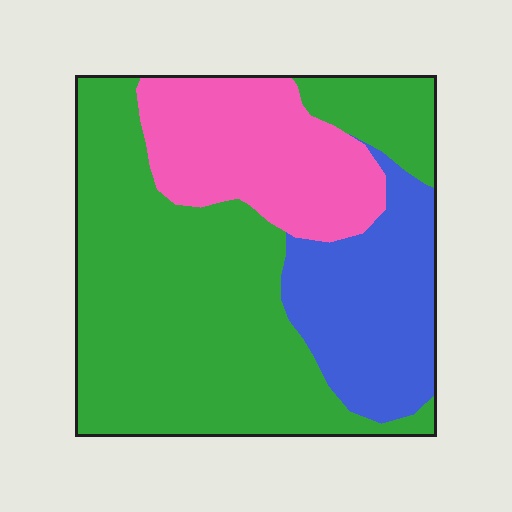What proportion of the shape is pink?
Pink covers about 20% of the shape.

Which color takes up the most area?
Green, at roughly 55%.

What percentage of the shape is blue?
Blue covers about 20% of the shape.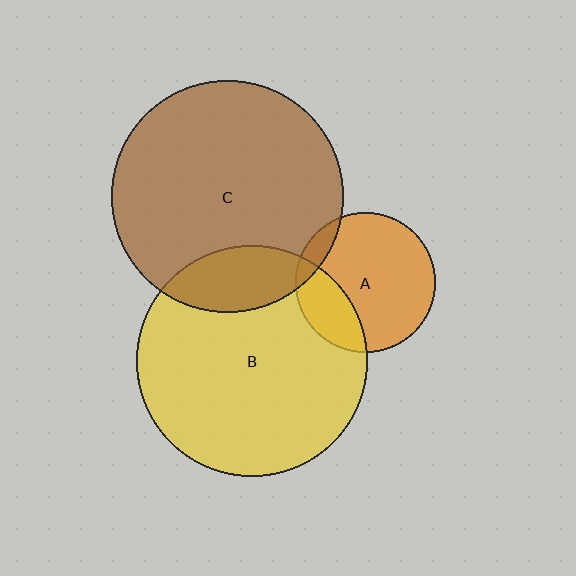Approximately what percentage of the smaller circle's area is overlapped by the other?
Approximately 10%.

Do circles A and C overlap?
Yes.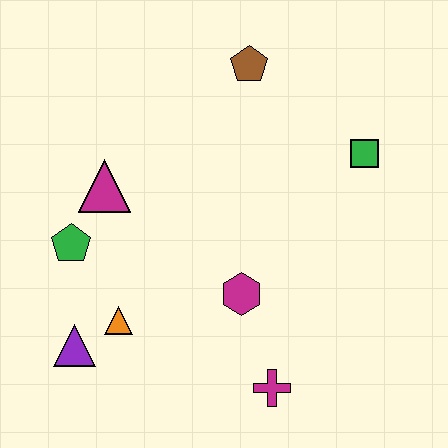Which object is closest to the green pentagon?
The magenta triangle is closest to the green pentagon.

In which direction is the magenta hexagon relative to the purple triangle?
The magenta hexagon is to the right of the purple triangle.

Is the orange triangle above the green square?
No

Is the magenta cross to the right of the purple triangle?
Yes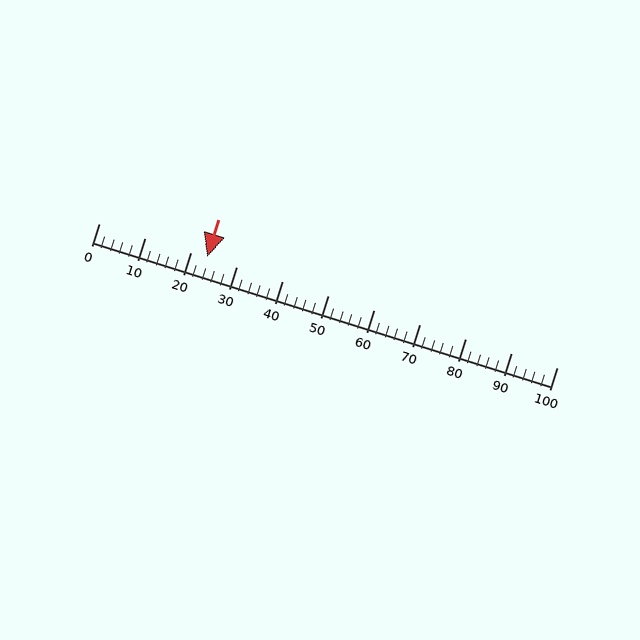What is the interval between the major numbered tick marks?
The major tick marks are spaced 10 units apart.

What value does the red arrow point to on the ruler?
The red arrow points to approximately 24.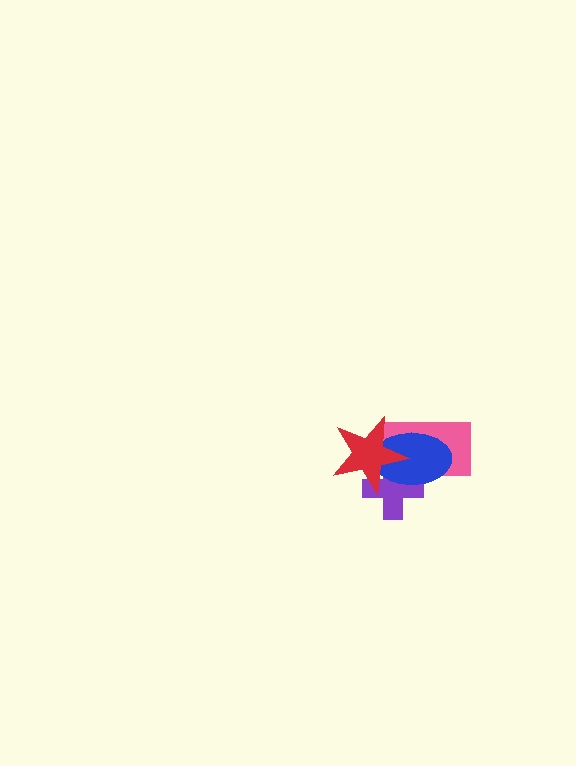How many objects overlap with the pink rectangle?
3 objects overlap with the pink rectangle.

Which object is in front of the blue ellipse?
The red star is in front of the blue ellipse.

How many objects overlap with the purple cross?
3 objects overlap with the purple cross.